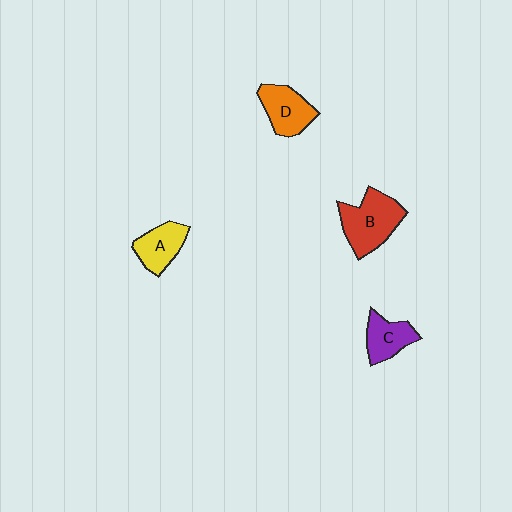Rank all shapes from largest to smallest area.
From largest to smallest: B (red), D (orange), A (yellow), C (purple).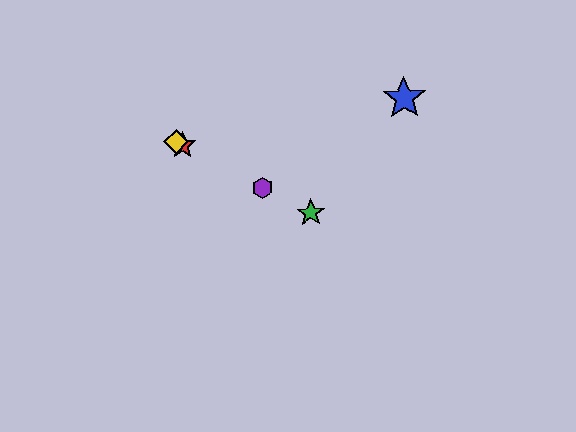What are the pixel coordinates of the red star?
The red star is at (183, 145).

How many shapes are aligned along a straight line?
4 shapes (the red star, the green star, the yellow diamond, the purple hexagon) are aligned along a straight line.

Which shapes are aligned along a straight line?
The red star, the green star, the yellow diamond, the purple hexagon are aligned along a straight line.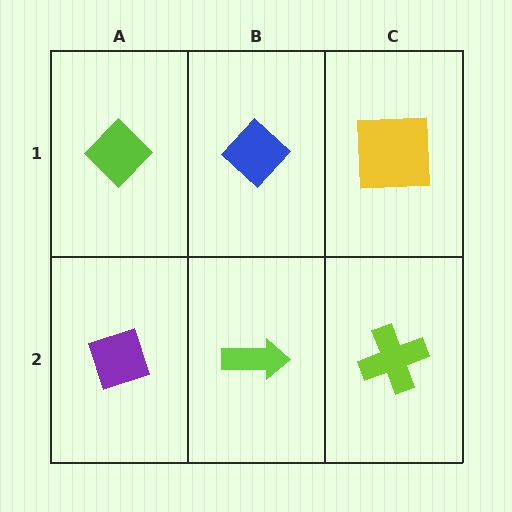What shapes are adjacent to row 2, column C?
A yellow square (row 1, column C), a lime arrow (row 2, column B).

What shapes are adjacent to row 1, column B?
A lime arrow (row 2, column B), a lime diamond (row 1, column A), a yellow square (row 1, column C).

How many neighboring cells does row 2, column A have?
2.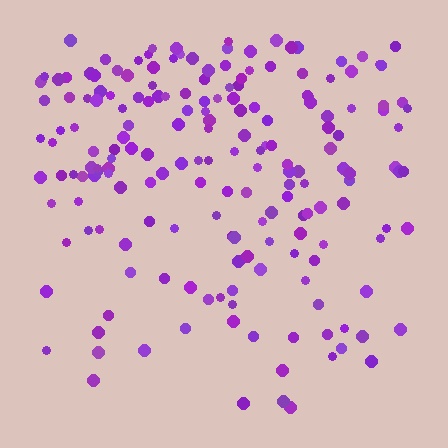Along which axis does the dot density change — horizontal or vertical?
Vertical.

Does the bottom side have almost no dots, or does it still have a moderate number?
Still a moderate number, just noticeably fewer than the top.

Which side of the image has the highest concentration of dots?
The top.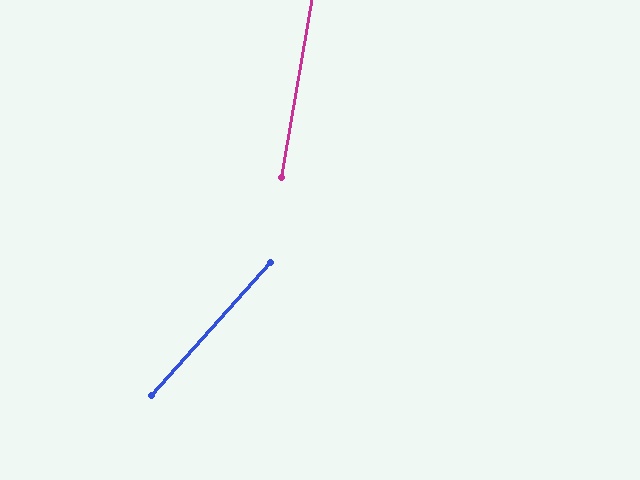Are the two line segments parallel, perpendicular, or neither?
Neither parallel nor perpendicular — they differ by about 32°.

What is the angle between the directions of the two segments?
Approximately 32 degrees.